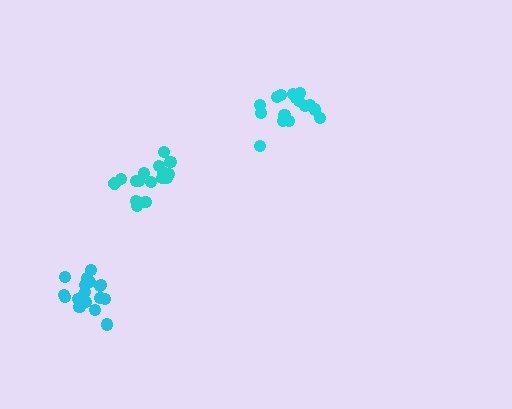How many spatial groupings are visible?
There are 3 spatial groupings.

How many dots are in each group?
Group 1: 19 dots, Group 2: 16 dots, Group 3: 17 dots (52 total).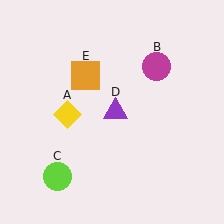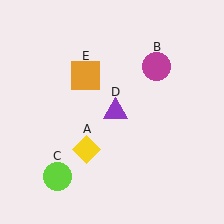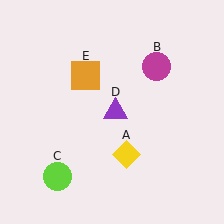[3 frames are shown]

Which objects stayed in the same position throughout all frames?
Magenta circle (object B) and lime circle (object C) and purple triangle (object D) and orange square (object E) remained stationary.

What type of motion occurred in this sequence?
The yellow diamond (object A) rotated counterclockwise around the center of the scene.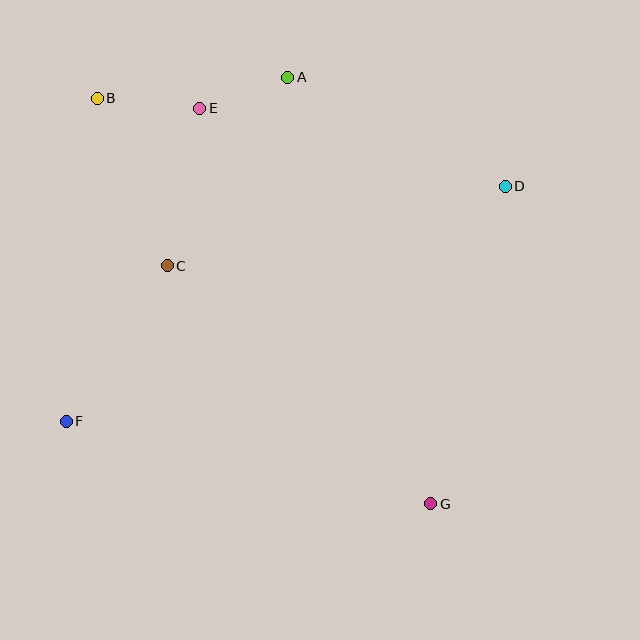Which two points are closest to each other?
Points A and E are closest to each other.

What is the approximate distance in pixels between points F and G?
The distance between F and G is approximately 374 pixels.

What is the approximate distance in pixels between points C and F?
The distance between C and F is approximately 185 pixels.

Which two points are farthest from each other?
Points B and G are farthest from each other.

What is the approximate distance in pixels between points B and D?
The distance between B and D is approximately 417 pixels.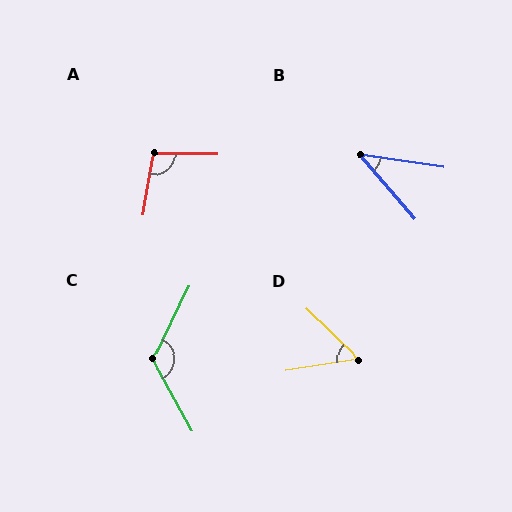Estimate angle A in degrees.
Approximately 99 degrees.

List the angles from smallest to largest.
B (41°), D (53°), A (99°), C (125°).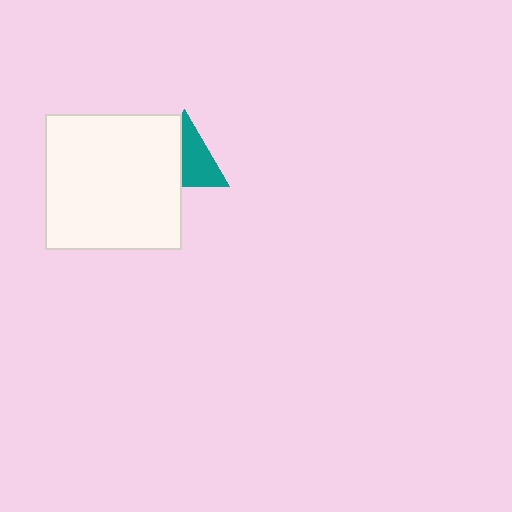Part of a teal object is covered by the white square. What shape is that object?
It is a triangle.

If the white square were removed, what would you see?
You would see the complete teal triangle.